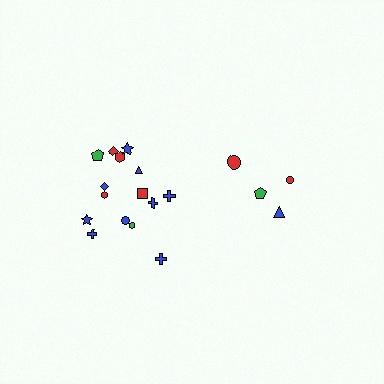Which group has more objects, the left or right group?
The left group.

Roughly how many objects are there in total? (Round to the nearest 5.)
Roughly 20 objects in total.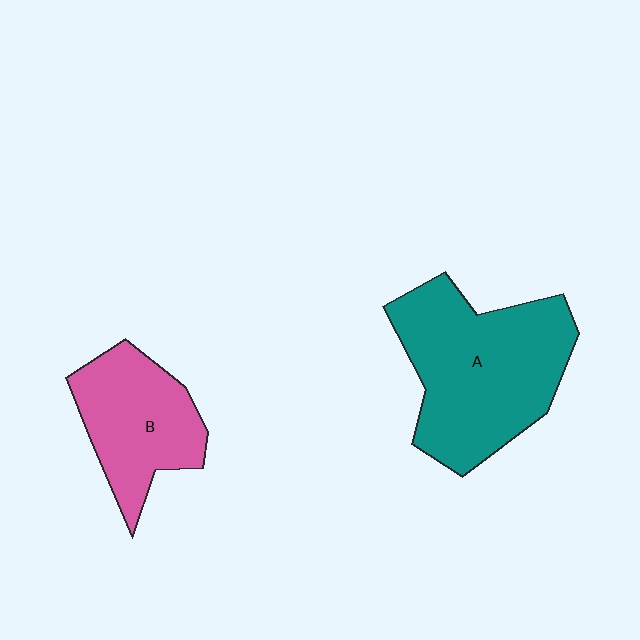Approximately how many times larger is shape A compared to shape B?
Approximately 1.6 times.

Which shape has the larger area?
Shape A (teal).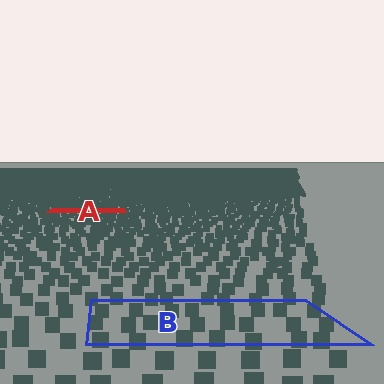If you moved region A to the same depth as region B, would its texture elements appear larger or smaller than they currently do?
They would appear larger. At a closer depth, the same texture elements are projected at a bigger on-screen size.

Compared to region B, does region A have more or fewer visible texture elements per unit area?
Region A has more texture elements per unit area — they are packed more densely because it is farther away.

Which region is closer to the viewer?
Region B is closer. The texture elements there are larger and more spread out.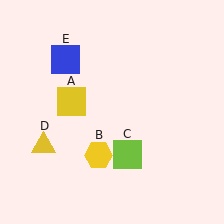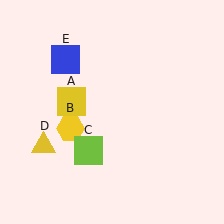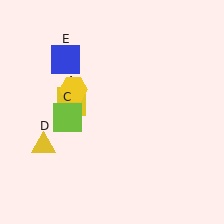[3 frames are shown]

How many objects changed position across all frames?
2 objects changed position: yellow hexagon (object B), lime square (object C).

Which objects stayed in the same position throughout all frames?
Yellow square (object A) and yellow triangle (object D) and blue square (object E) remained stationary.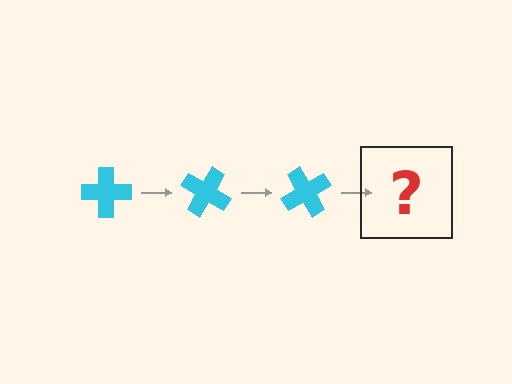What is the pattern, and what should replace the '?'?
The pattern is that the cross rotates 30 degrees each step. The '?' should be a cyan cross rotated 90 degrees.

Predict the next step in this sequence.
The next step is a cyan cross rotated 90 degrees.